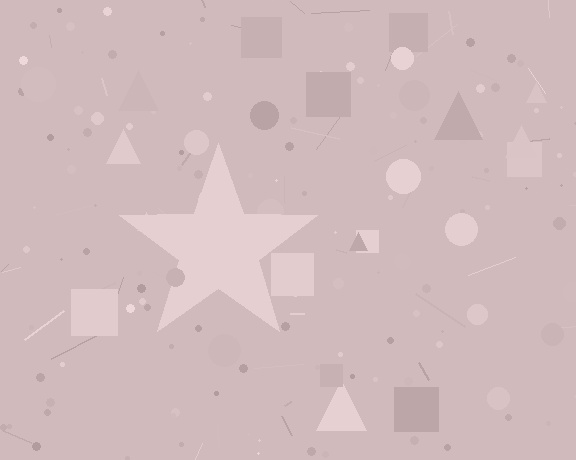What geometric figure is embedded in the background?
A star is embedded in the background.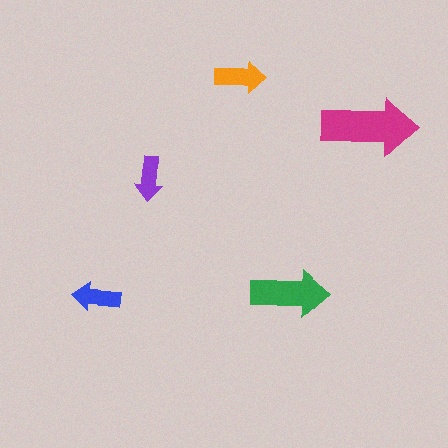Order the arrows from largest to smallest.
the magenta one, the green one, the orange one, the blue one, the purple one.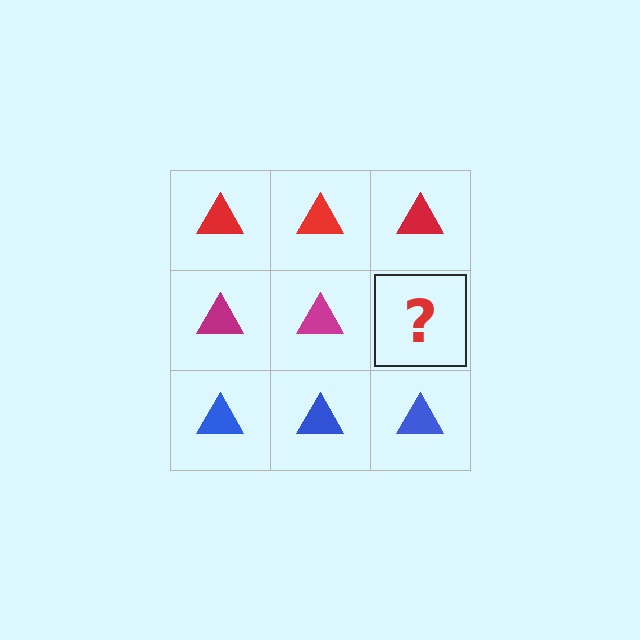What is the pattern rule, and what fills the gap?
The rule is that each row has a consistent color. The gap should be filled with a magenta triangle.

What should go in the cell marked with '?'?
The missing cell should contain a magenta triangle.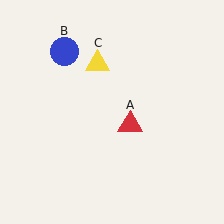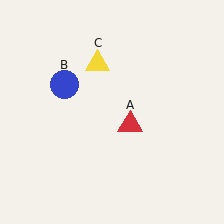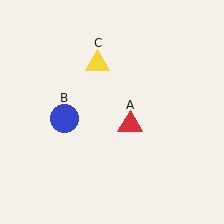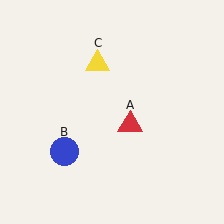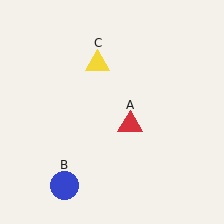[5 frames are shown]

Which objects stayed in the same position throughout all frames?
Red triangle (object A) and yellow triangle (object C) remained stationary.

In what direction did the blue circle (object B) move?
The blue circle (object B) moved down.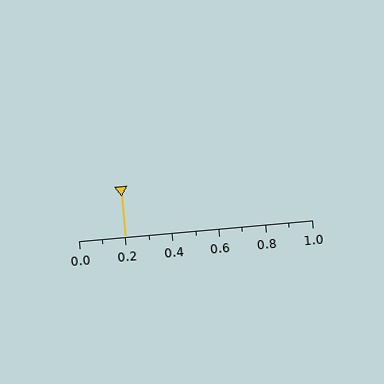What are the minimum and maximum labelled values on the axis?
The axis runs from 0.0 to 1.0.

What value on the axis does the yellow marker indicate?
The marker indicates approximately 0.2.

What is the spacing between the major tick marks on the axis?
The major ticks are spaced 0.2 apart.